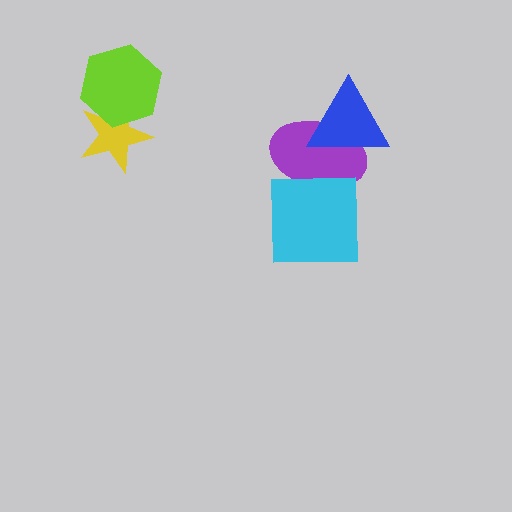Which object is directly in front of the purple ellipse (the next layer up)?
The blue triangle is directly in front of the purple ellipse.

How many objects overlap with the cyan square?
1 object overlaps with the cyan square.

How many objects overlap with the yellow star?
1 object overlaps with the yellow star.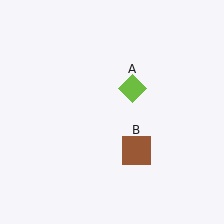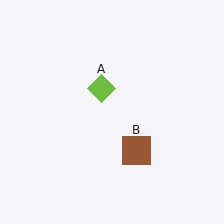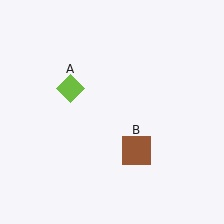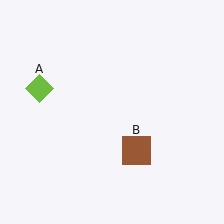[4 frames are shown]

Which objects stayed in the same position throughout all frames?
Brown square (object B) remained stationary.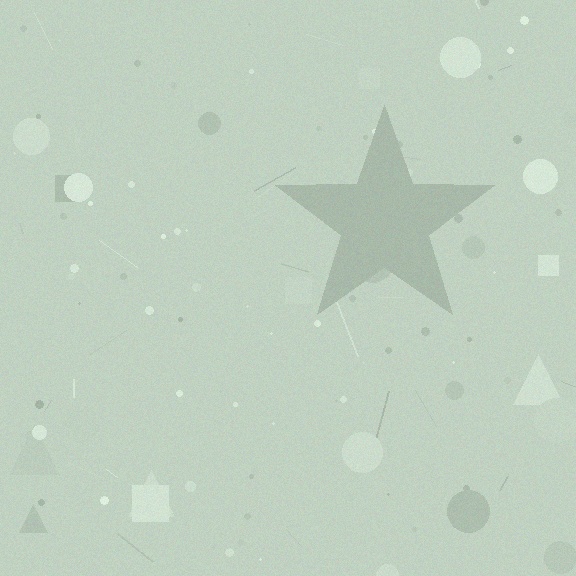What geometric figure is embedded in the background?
A star is embedded in the background.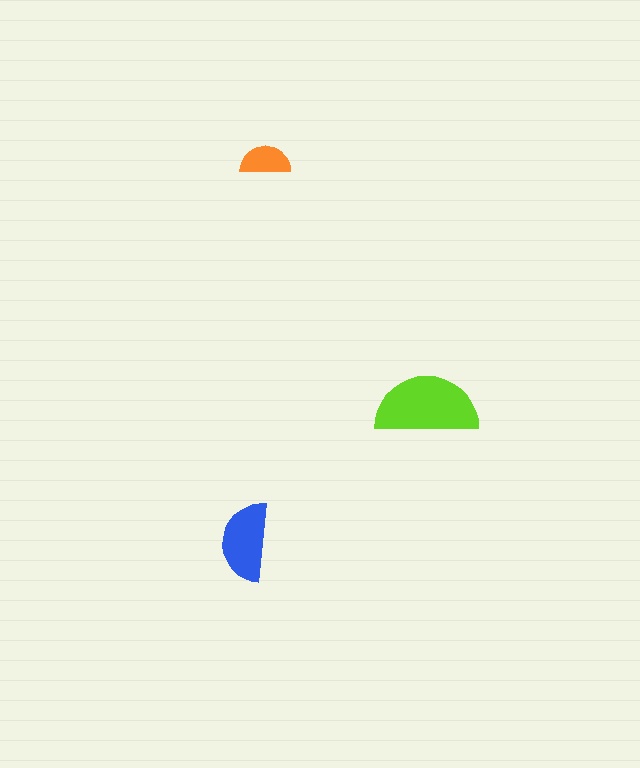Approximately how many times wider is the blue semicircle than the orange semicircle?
About 1.5 times wider.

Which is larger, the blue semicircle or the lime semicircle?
The lime one.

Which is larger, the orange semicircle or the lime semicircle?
The lime one.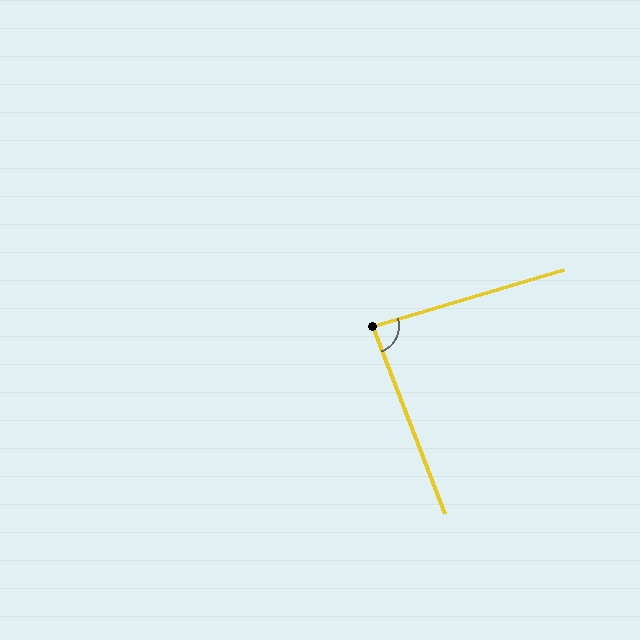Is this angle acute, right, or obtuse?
It is approximately a right angle.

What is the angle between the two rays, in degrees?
Approximately 85 degrees.